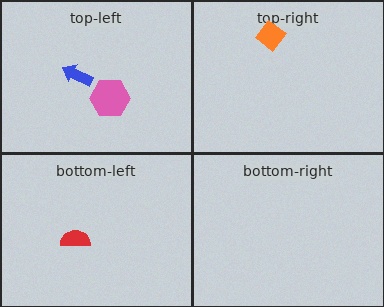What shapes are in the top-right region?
The orange diamond.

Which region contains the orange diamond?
The top-right region.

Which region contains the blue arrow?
The top-left region.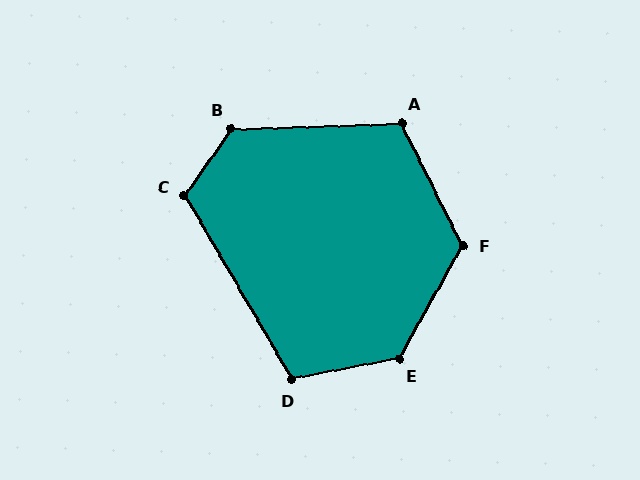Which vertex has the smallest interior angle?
D, at approximately 109 degrees.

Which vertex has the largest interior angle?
E, at approximately 130 degrees.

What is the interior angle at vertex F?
Approximately 124 degrees (obtuse).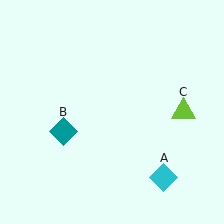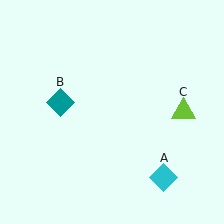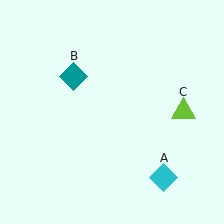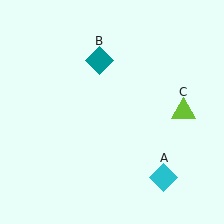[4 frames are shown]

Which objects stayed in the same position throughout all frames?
Cyan diamond (object A) and lime triangle (object C) remained stationary.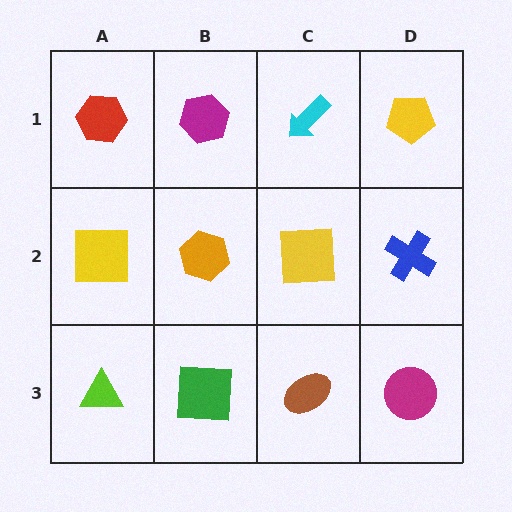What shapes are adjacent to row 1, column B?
An orange hexagon (row 2, column B), a red hexagon (row 1, column A), a cyan arrow (row 1, column C).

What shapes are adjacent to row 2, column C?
A cyan arrow (row 1, column C), a brown ellipse (row 3, column C), an orange hexagon (row 2, column B), a blue cross (row 2, column D).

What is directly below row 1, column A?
A yellow square.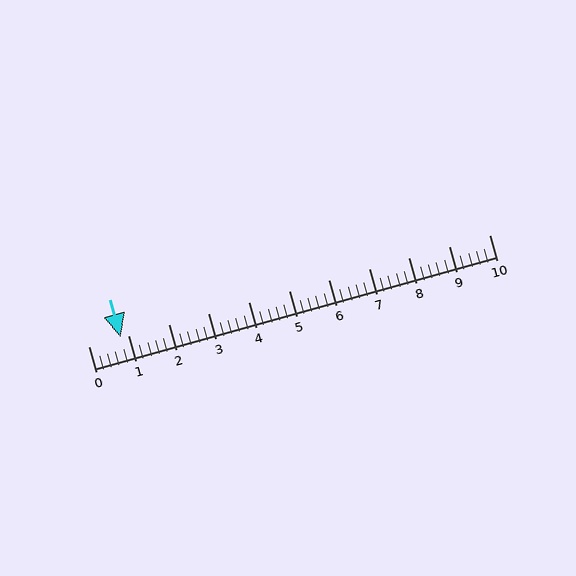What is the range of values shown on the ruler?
The ruler shows values from 0 to 10.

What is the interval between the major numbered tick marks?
The major tick marks are spaced 1 units apart.